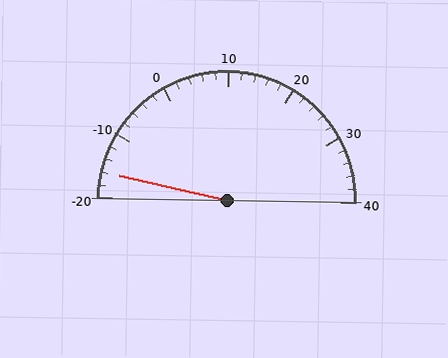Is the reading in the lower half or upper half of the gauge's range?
The reading is in the lower half of the range (-20 to 40).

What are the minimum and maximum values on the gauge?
The gauge ranges from -20 to 40.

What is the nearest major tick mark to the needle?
The nearest major tick mark is -20.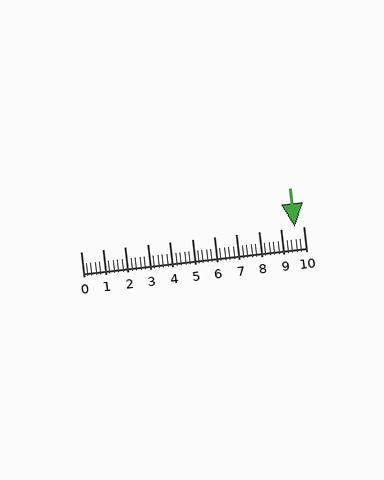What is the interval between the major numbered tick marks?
The major tick marks are spaced 1 units apart.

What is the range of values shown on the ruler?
The ruler shows values from 0 to 10.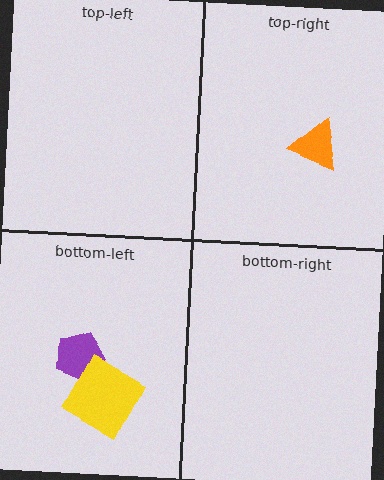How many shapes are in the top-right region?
1.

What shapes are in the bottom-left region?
The purple pentagon, the yellow square.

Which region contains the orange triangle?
The top-right region.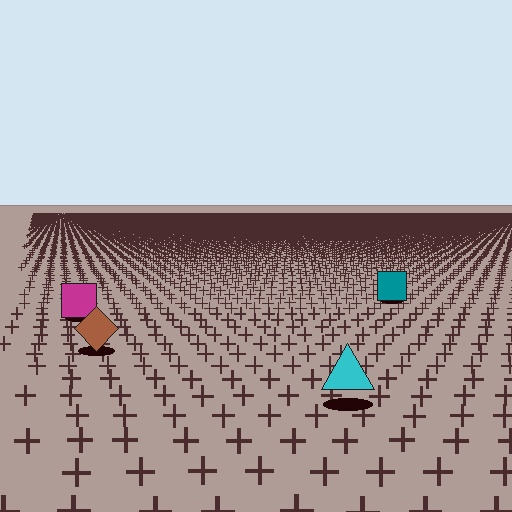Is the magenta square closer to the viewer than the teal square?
Yes. The magenta square is closer — you can tell from the texture gradient: the ground texture is coarser near it.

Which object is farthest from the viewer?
The teal square is farthest from the viewer. It appears smaller and the ground texture around it is denser.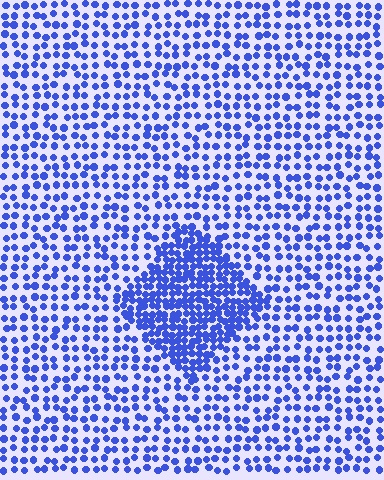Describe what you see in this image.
The image contains small blue elements arranged at two different densities. A diamond-shaped region is visible where the elements are more densely packed than the surrounding area.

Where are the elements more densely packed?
The elements are more densely packed inside the diamond boundary.